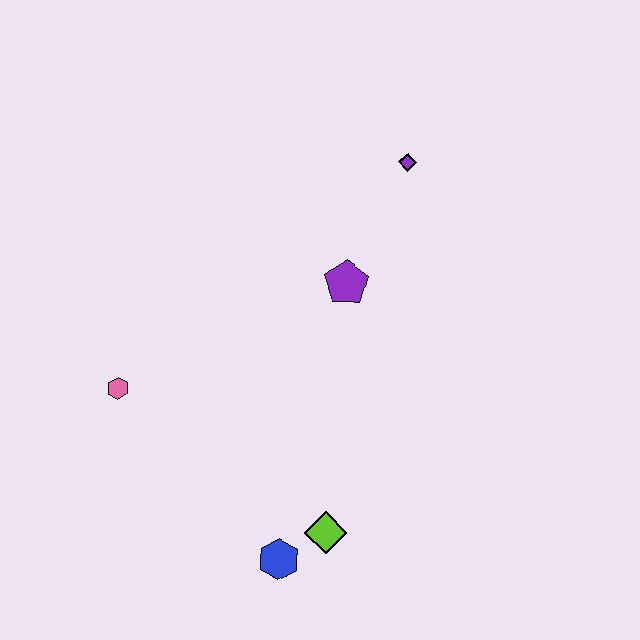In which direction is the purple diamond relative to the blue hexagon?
The purple diamond is above the blue hexagon.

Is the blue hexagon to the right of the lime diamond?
No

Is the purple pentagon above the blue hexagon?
Yes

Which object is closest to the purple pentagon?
The purple diamond is closest to the purple pentagon.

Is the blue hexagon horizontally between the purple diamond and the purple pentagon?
No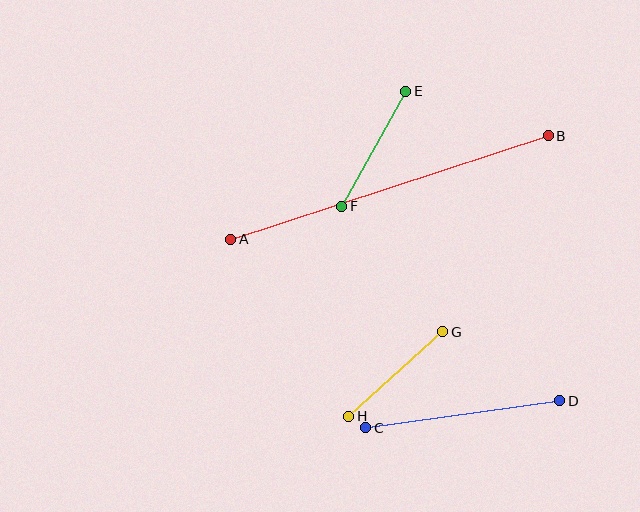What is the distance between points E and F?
The distance is approximately 132 pixels.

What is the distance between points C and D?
The distance is approximately 196 pixels.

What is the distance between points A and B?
The distance is approximately 334 pixels.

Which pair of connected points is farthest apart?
Points A and B are farthest apart.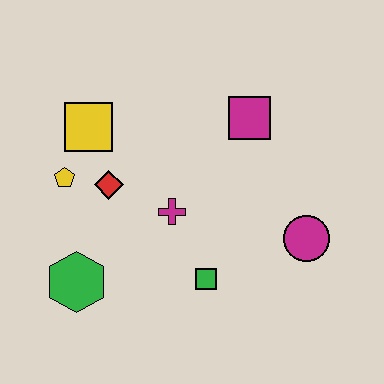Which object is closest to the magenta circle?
The green square is closest to the magenta circle.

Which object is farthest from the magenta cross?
The magenta circle is farthest from the magenta cross.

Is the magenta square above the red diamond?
Yes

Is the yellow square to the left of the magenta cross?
Yes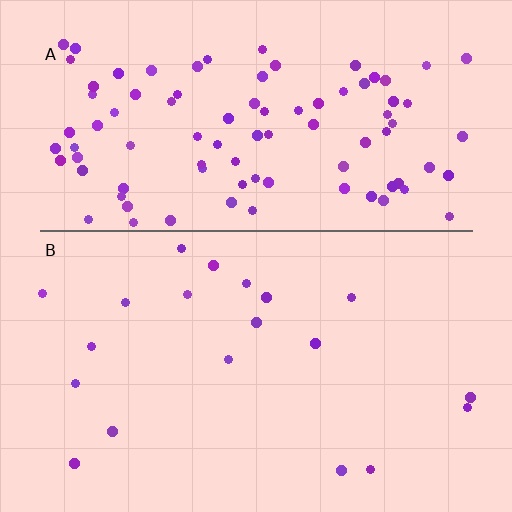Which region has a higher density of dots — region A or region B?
A (the top).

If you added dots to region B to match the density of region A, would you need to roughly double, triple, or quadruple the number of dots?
Approximately quadruple.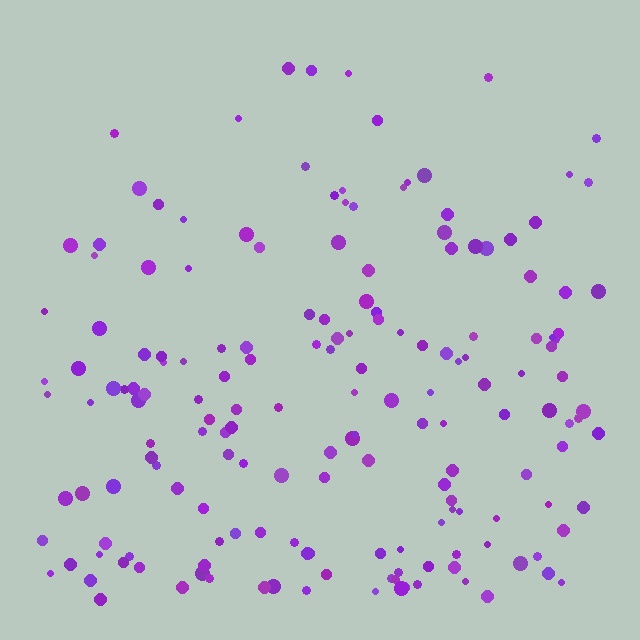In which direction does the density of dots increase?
From top to bottom, with the bottom side densest.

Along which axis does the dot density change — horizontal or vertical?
Vertical.